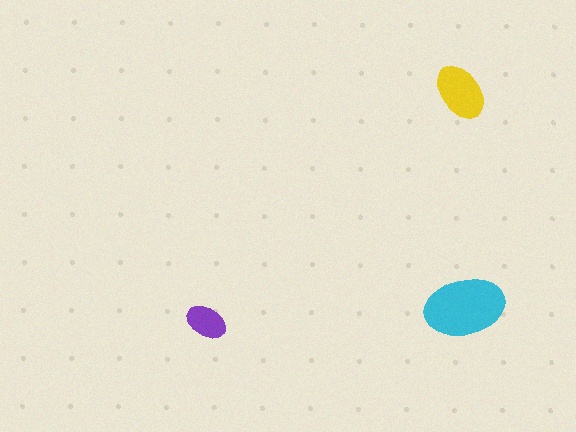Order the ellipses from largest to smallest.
the cyan one, the yellow one, the purple one.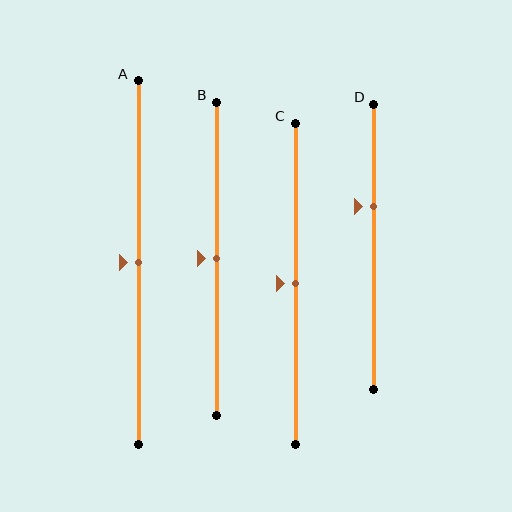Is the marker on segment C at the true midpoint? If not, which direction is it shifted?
Yes, the marker on segment C is at the true midpoint.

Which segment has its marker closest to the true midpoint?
Segment A has its marker closest to the true midpoint.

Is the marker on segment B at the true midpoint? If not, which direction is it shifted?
Yes, the marker on segment B is at the true midpoint.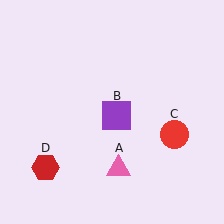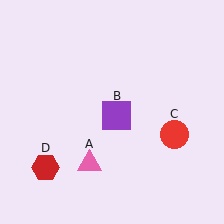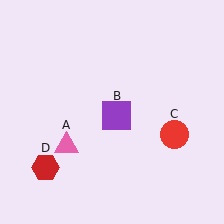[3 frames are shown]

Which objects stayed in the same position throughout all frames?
Purple square (object B) and red circle (object C) and red hexagon (object D) remained stationary.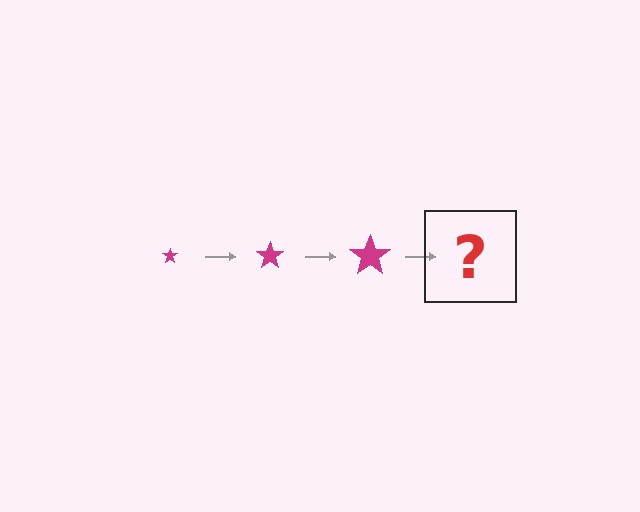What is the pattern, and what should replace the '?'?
The pattern is that the star gets progressively larger each step. The '?' should be a magenta star, larger than the previous one.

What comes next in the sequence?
The next element should be a magenta star, larger than the previous one.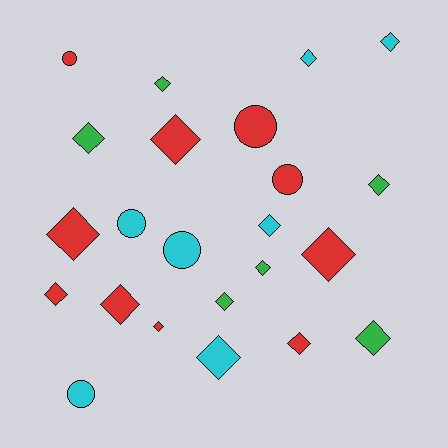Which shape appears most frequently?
Diamond, with 17 objects.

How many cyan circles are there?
There are 3 cyan circles.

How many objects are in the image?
There are 23 objects.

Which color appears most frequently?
Red, with 10 objects.